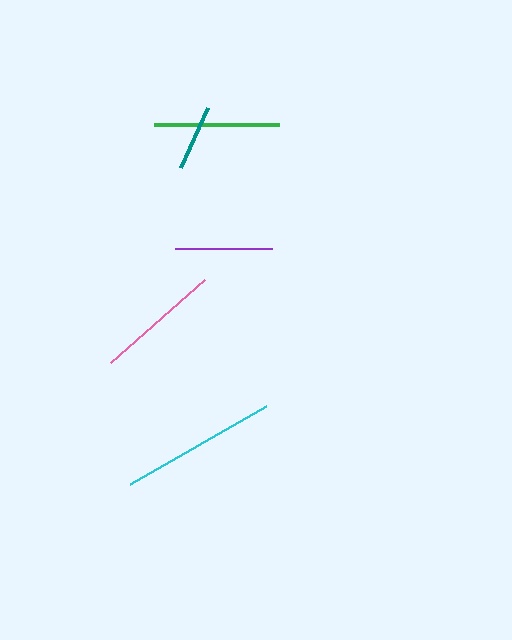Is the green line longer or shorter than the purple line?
The green line is longer than the purple line.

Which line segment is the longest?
The cyan line is the longest at approximately 157 pixels.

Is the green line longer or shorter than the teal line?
The green line is longer than the teal line.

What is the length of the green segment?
The green segment is approximately 125 pixels long.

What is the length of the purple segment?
The purple segment is approximately 97 pixels long.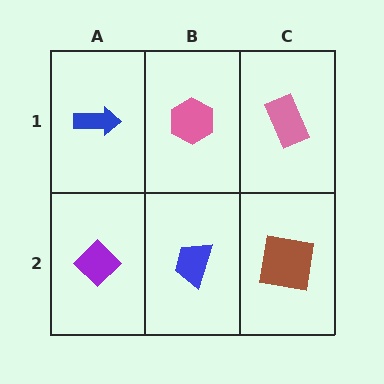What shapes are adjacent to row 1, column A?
A purple diamond (row 2, column A), a pink hexagon (row 1, column B).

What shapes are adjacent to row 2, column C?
A pink rectangle (row 1, column C), a blue trapezoid (row 2, column B).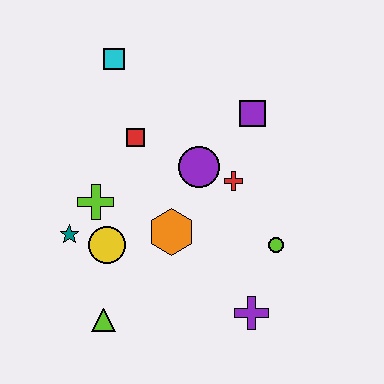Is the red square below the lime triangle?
No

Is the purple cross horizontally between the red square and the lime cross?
No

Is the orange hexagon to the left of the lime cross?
No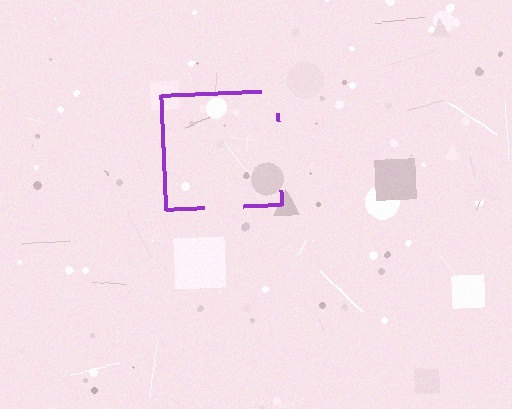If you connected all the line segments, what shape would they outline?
They would outline a square.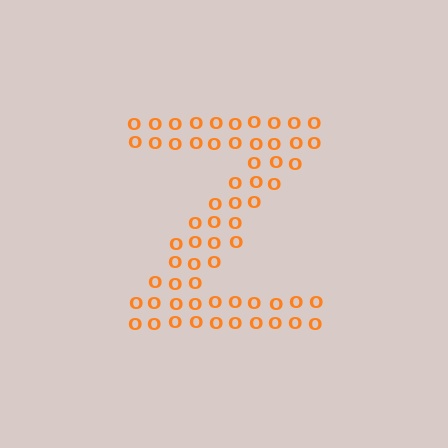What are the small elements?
The small elements are letter O's.